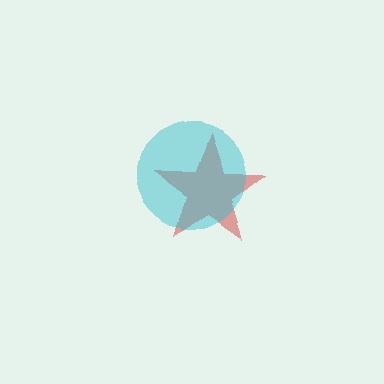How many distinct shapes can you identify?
There are 2 distinct shapes: a red star, a cyan circle.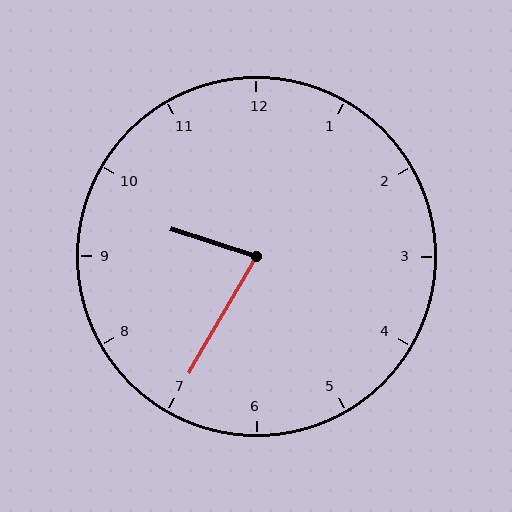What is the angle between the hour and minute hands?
Approximately 78 degrees.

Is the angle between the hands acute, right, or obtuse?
It is acute.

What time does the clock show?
9:35.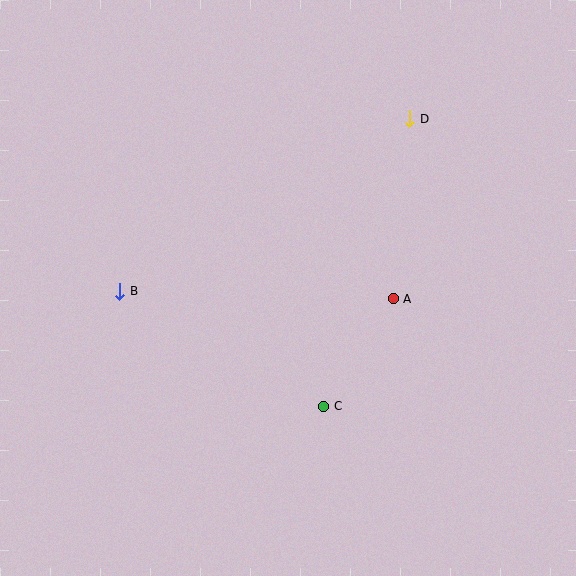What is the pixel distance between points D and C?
The distance between D and C is 300 pixels.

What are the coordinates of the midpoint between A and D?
The midpoint between A and D is at (401, 209).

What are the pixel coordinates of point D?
Point D is at (410, 119).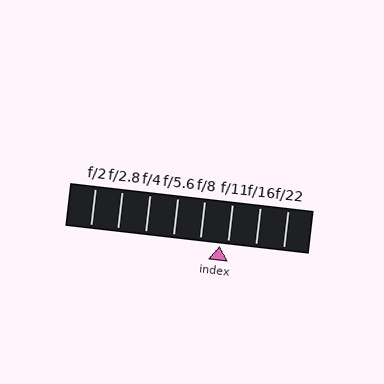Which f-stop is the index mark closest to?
The index mark is closest to f/11.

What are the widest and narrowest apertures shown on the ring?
The widest aperture shown is f/2 and the narrowest is f/22.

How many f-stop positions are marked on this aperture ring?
There are 8 f-stop positions marked.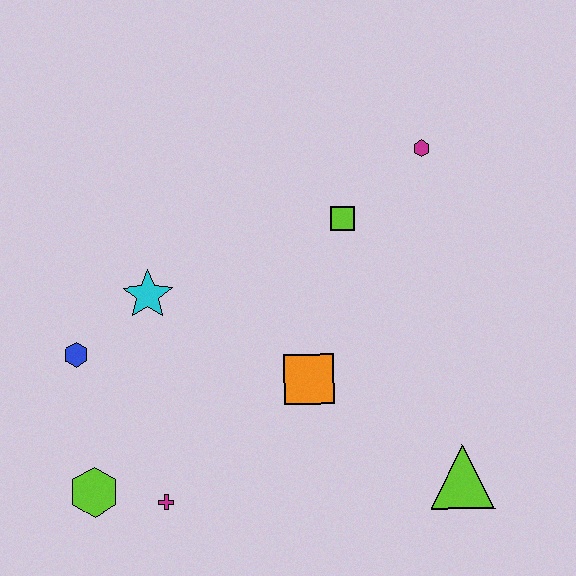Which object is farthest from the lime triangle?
The blue hexagon is farthest from the lime triangle.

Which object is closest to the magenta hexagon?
The lime square is closest to the magenta hexagon.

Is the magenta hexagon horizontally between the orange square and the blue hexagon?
No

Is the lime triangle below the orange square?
Yes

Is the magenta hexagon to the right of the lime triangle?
No